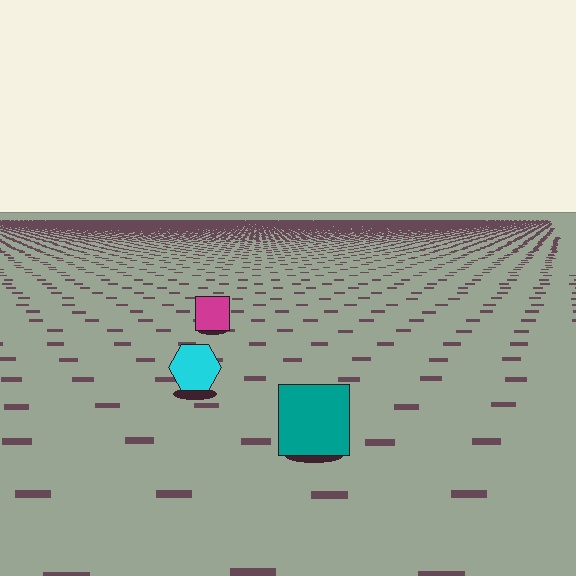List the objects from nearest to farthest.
From nearest to farthest: the teal square, the cyan hexagon, the magenta square.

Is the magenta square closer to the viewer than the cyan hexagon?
No. The cyan hexagon is closer — you can tell from the texture gradient: the ground texture is coarser near it.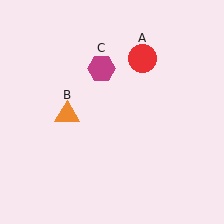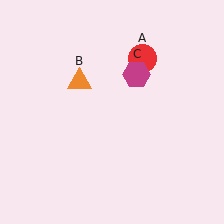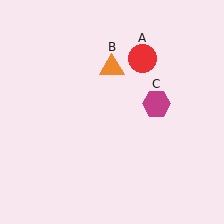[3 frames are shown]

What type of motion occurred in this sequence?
The orange triangle (object B), magenta hexagon (object C) rotated clockwise around the center of the scene.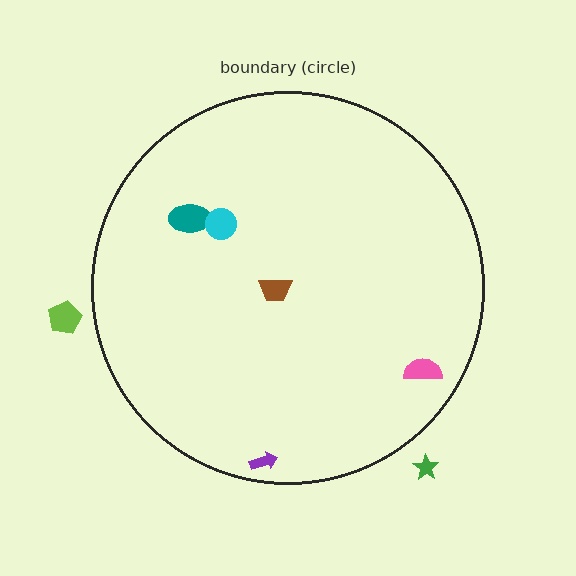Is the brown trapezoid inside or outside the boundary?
Inside.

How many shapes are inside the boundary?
5 inside, 2 outside.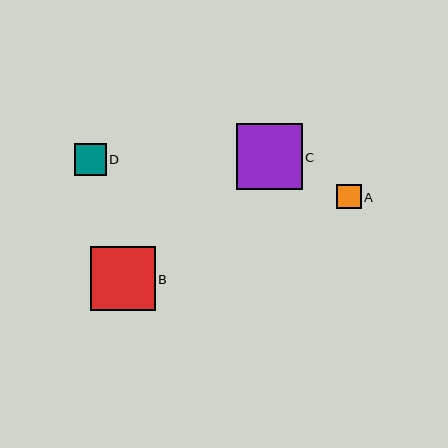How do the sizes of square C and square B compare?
Square C and square B are approximately the same size.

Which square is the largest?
Square C is the largest with a size of approximately 66 pixels.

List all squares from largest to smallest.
From largest to smallest: C, B, D, A.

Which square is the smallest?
Square A is the smallest with a size of approximately 24 pixels.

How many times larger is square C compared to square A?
Square C is approximately 2.7 times the size of square A.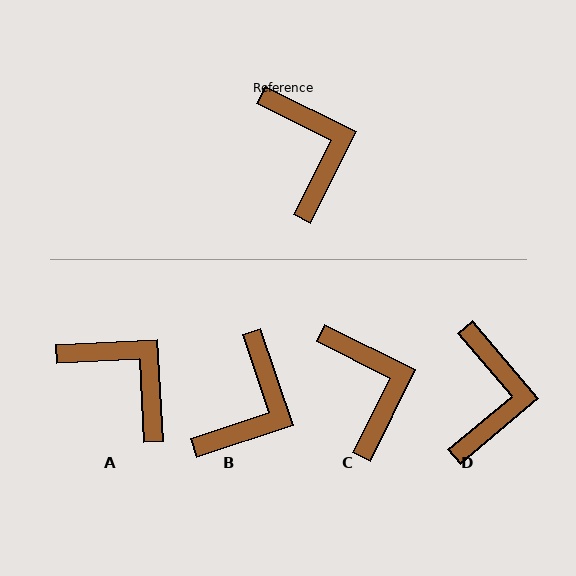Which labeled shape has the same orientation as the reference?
C.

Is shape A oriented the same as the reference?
No, it is off by about 30 degrees.